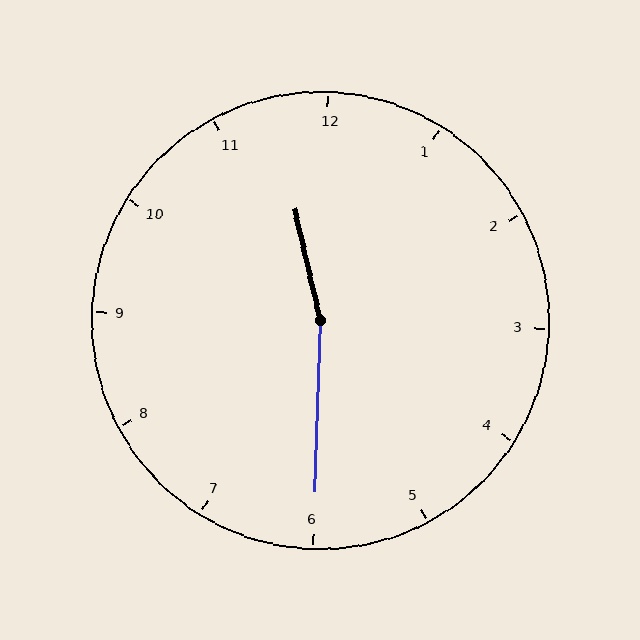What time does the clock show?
11:30.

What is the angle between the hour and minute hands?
Approximately 165 degrees.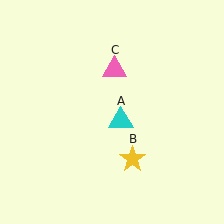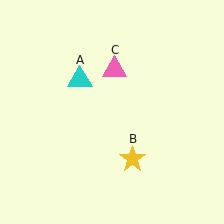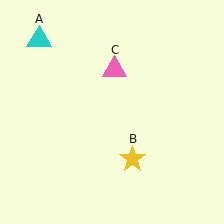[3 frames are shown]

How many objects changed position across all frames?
1 object changed position: cyan triangle (object A).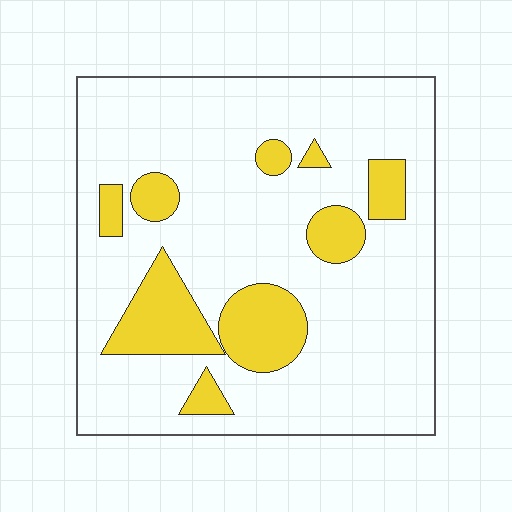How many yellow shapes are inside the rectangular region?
9.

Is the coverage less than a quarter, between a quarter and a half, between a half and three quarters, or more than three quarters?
Less than a quarter.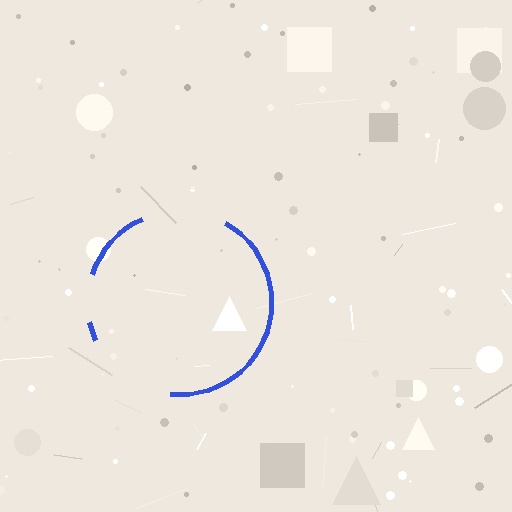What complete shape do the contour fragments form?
The contour fragments form a circle.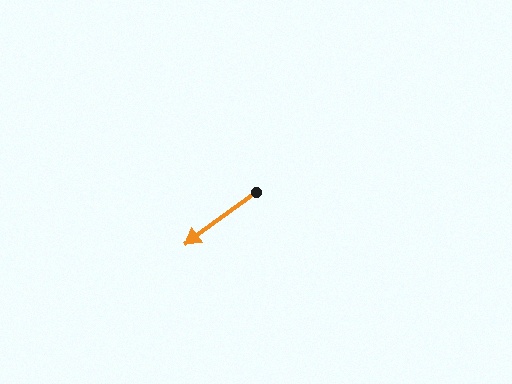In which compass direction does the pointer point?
Southwest.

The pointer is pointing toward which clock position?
Roughly 8 o'clock.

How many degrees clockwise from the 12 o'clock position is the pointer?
Approximately 234 degrees.